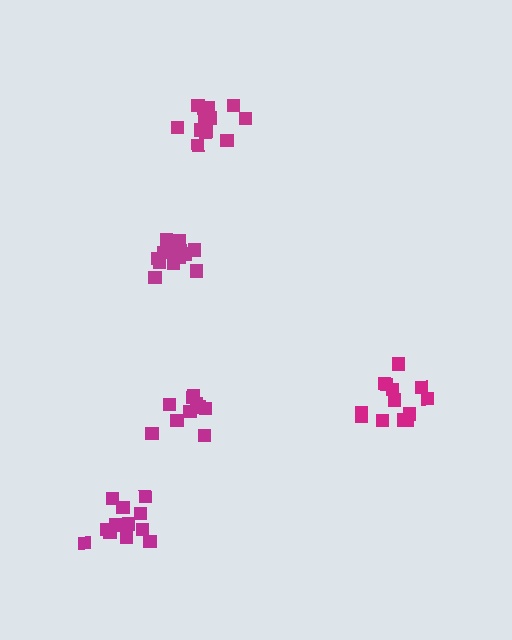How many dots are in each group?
Group 1: 10 dots, Group 2: 13 dots, Group 3: 13 dots, Group 4: 13 dots, Group 5: 13 dots (62 total).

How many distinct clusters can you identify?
There are 5 distinct clusters.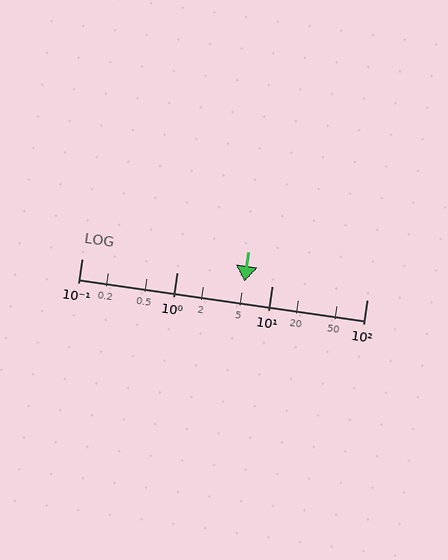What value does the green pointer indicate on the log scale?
The pointer indicates approximately 5.2.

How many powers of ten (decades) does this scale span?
The scale spans 3 decades, from 0.1 to 100.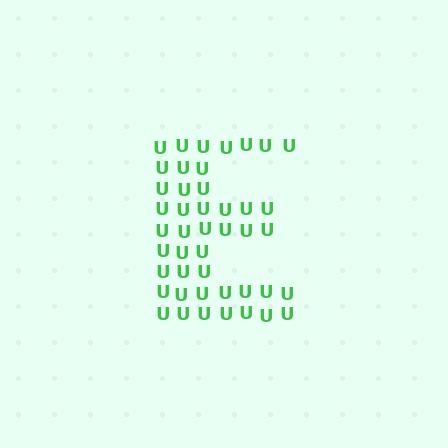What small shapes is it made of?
It is made of small letter U's.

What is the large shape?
The large shape is the letter E.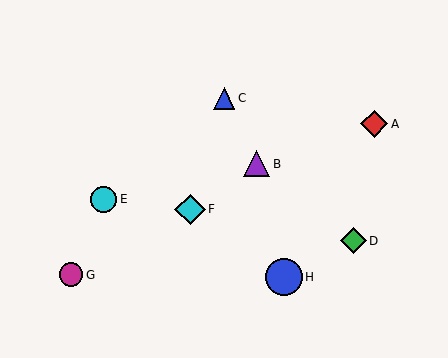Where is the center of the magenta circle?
The center of the magenta circle is at (71, 275).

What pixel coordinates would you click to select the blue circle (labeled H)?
Click at (284, 277) to select the blue circle H.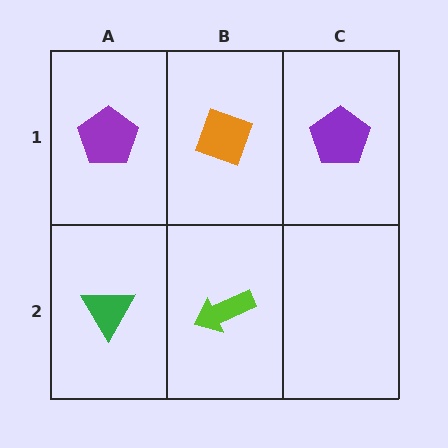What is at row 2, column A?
A green triangle.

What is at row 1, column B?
An orange diamond.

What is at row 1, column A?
A purple pentagon.